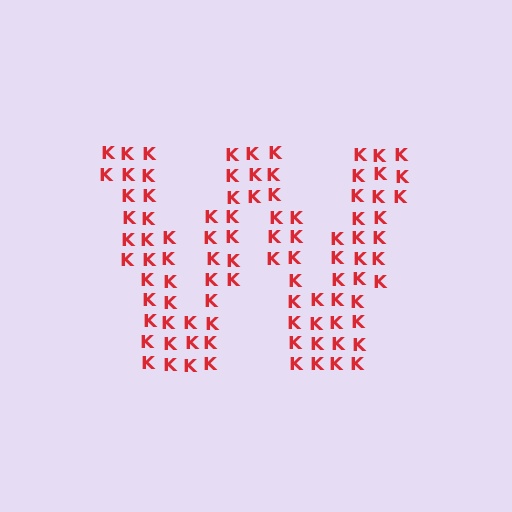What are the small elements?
The small elements are letter K's.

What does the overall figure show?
The overall figure shows the letter W.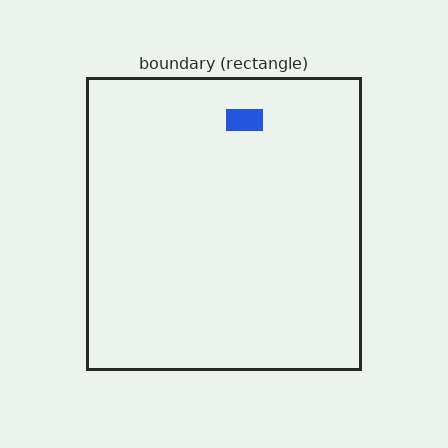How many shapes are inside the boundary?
1 inside, 0 outside.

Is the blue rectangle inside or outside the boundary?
Inside.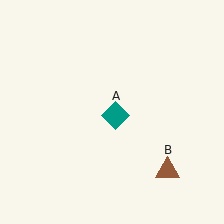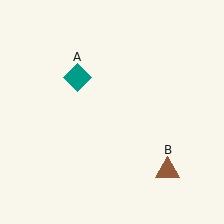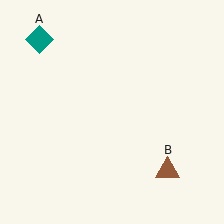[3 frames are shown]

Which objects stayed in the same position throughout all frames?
Brown triangle (object B) remained stationary.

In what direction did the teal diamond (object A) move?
The teal diamond (object A) moved up and to the left.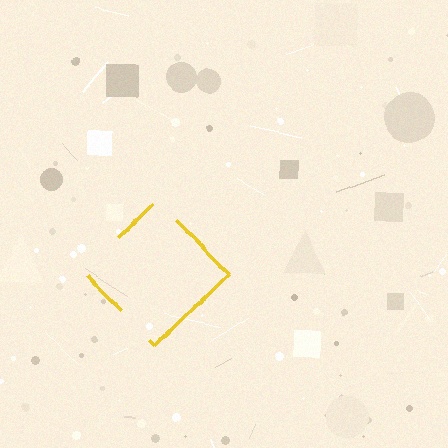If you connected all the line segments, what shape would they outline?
They would outline a diamond.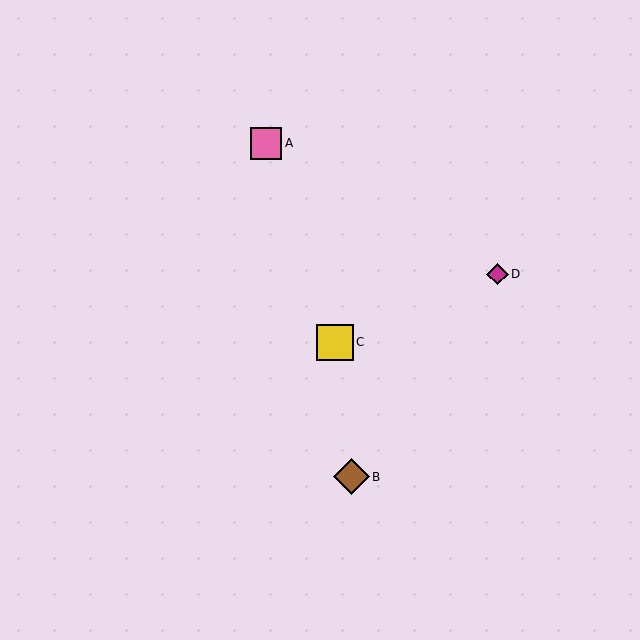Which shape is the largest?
The yellow square (labeled C) is the largest.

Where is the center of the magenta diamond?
The center of the magenta diamond is at (497, 274).